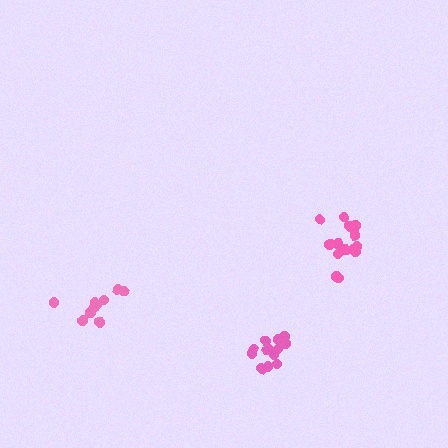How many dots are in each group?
Group 1: 14 dots, Group 2: 15 dots, Group 3: 10 dots (39 total).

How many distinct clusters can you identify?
There are 3 distinct clusters.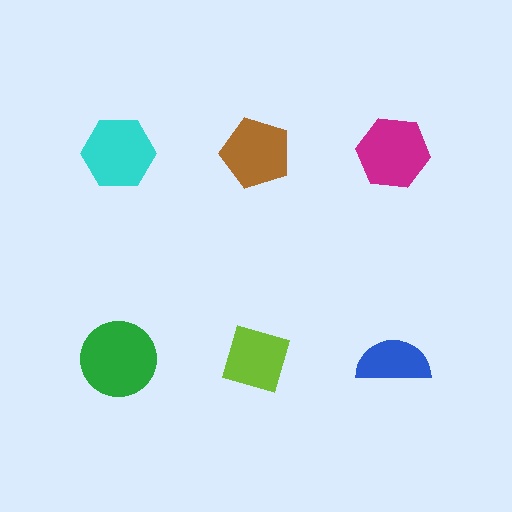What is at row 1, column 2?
A brown pentagon.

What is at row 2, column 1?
A green circle.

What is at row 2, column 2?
A lime diamond.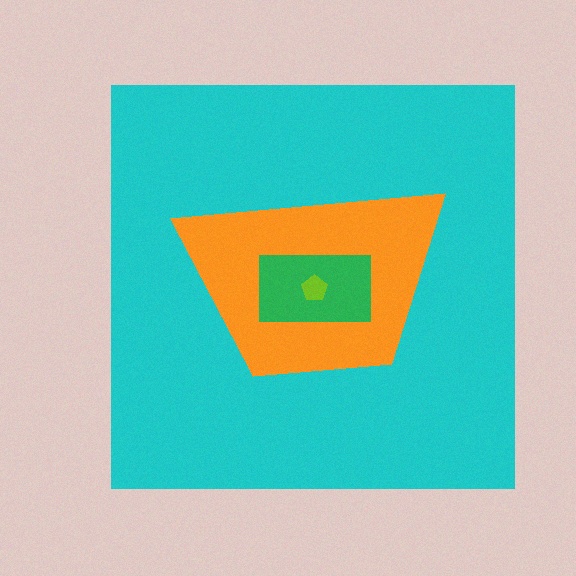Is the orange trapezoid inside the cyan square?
Yes.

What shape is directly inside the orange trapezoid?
The green rectangle.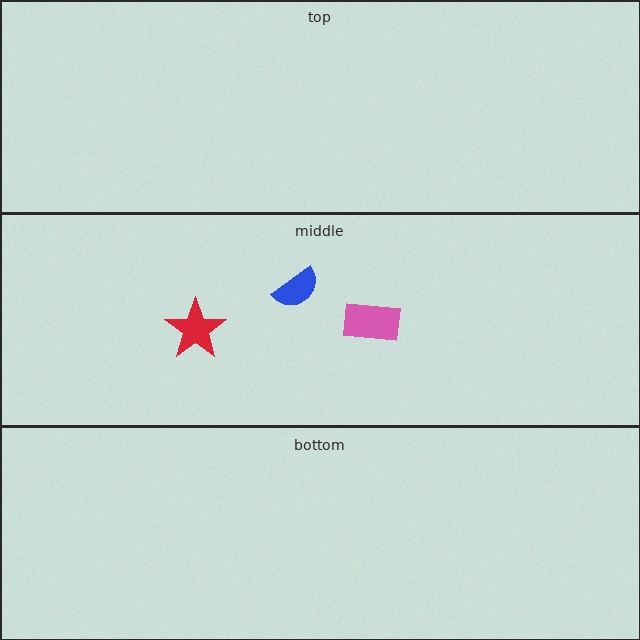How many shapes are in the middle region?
3.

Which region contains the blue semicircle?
The middle region.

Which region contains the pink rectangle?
The middle region.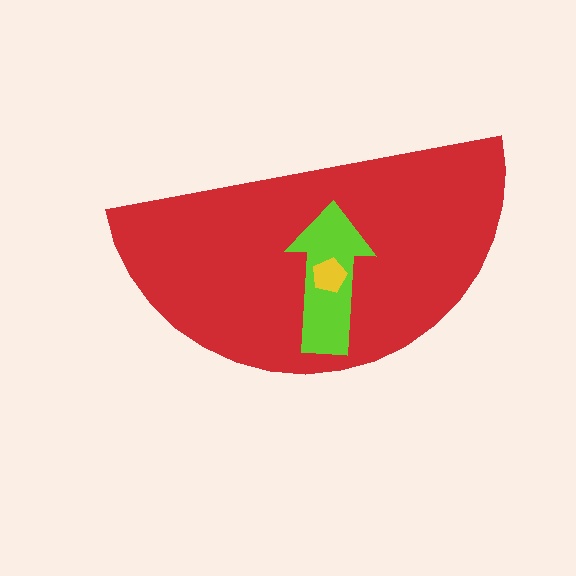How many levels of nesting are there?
3.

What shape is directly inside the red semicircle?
The lime arrow.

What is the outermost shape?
The red semicircle.